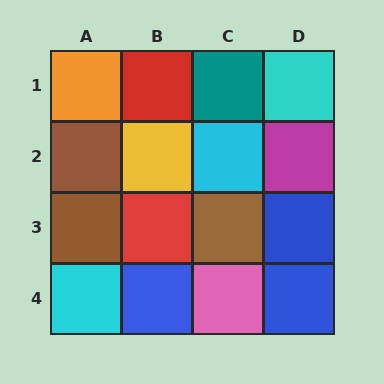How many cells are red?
2 cells are red.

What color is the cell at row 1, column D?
Cyan.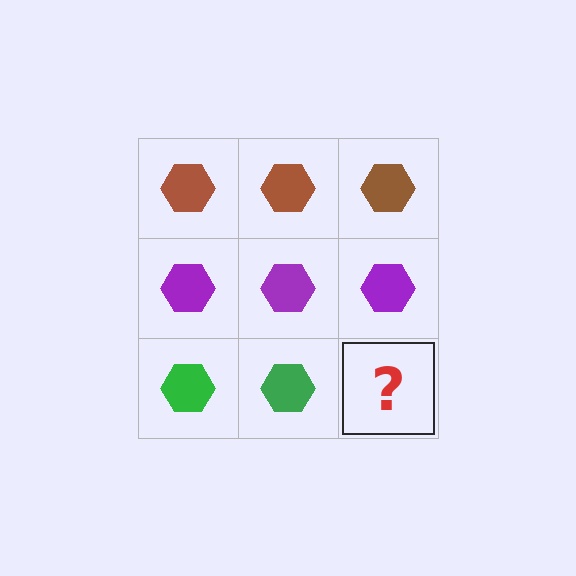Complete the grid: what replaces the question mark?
The question mark should be replaced with a green hexagon.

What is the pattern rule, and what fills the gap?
The rule is that each row has a consistent color. The gap should be filled with a green hexagon.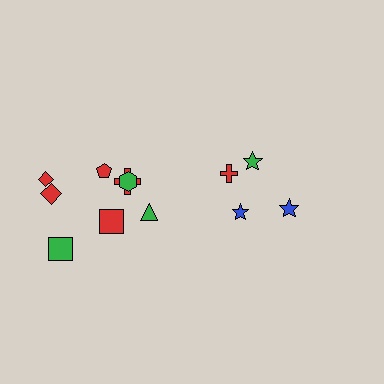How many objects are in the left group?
There are 8 objects.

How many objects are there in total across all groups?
There are 12 objects.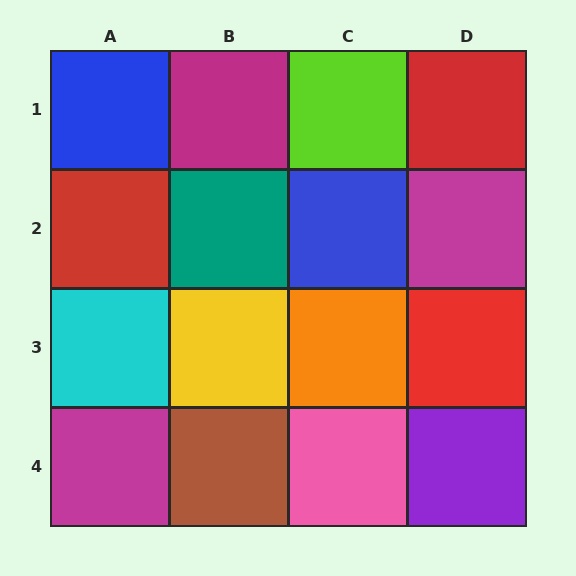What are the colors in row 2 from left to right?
Red, teal, blue, magenta.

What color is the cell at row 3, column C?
Orange.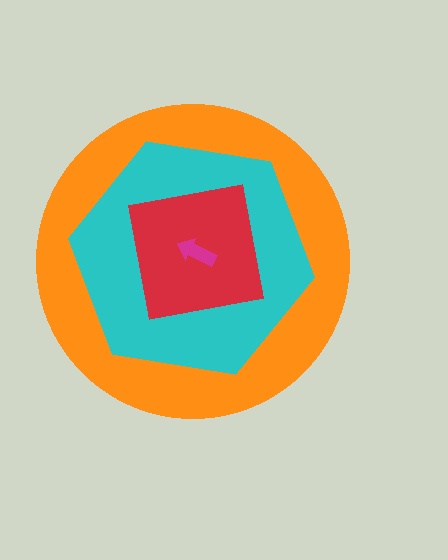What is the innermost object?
The magenta arrow.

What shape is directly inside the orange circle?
The cyan hexagon.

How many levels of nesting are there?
4.